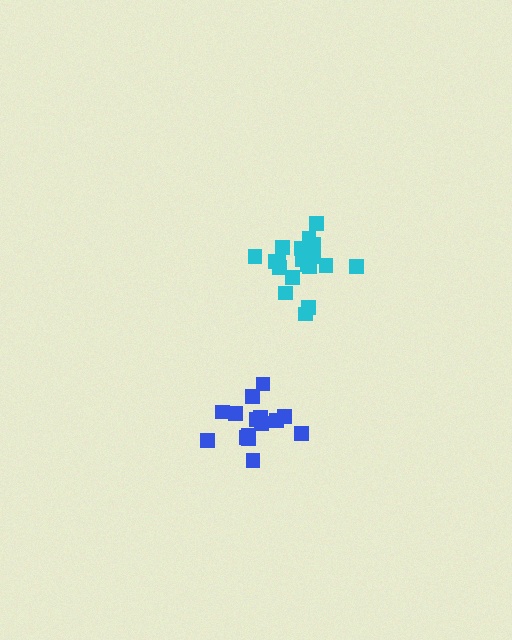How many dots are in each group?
Group 1: 15 dots, Group 2: 20 dots (35 total).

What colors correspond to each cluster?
The clusters are colored: blue, cyan.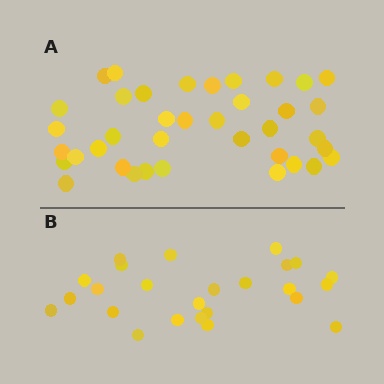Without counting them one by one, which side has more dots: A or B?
Region A (the top region) has more dots.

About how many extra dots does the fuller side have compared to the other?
Region A has approximately 15 more dots than region B.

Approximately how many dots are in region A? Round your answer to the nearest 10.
About 40 dots. (The exact count is 38, which rounds to 40.)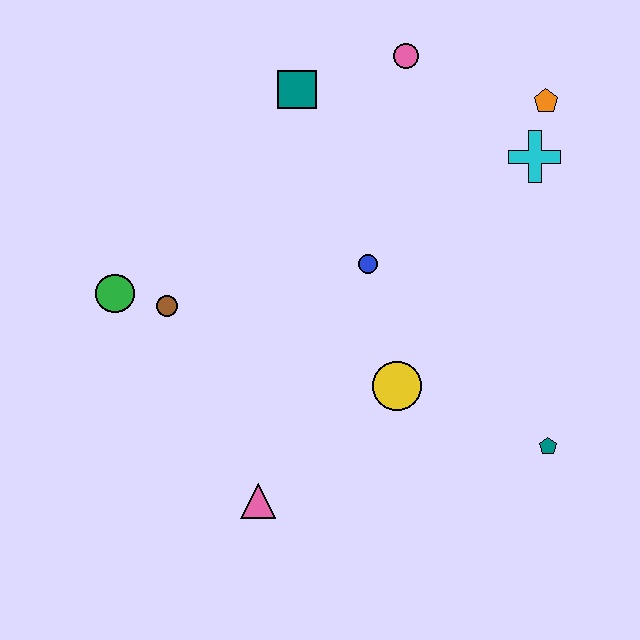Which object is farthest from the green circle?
The orange pentagon is farthest from the green circle.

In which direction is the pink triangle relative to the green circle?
The pink triangle is below the green circle.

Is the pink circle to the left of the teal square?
No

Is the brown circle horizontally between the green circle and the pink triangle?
Yes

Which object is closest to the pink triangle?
The yellow circle is closest to the pink triangle.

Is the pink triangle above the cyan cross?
No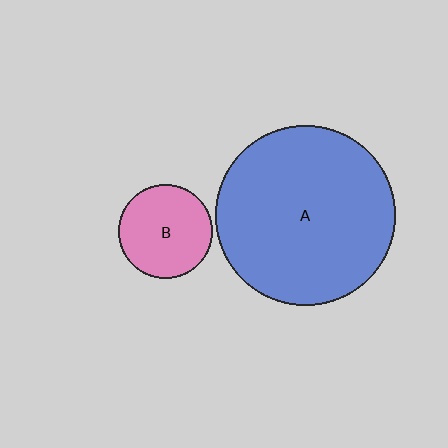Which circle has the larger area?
Circle A (blue).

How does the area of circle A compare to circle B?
Approximately 3.7 times.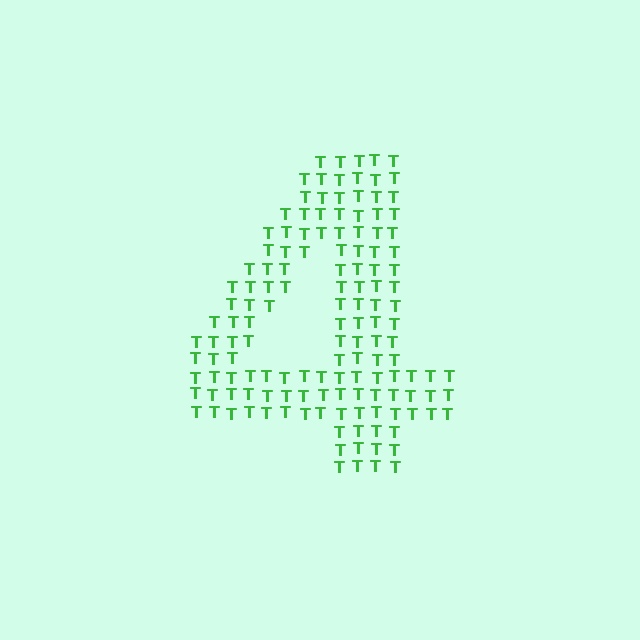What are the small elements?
The small elements are letter T's.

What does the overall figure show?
The overall figure shows the digit 4.